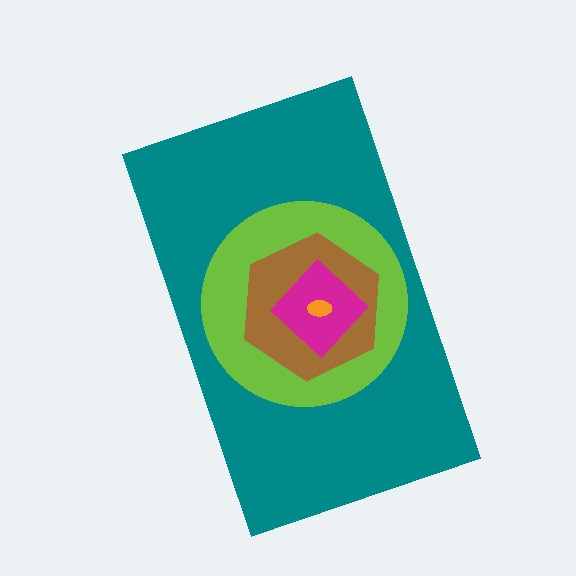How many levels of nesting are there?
5.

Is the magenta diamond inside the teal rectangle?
Yes.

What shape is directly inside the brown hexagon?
The magenta diamond.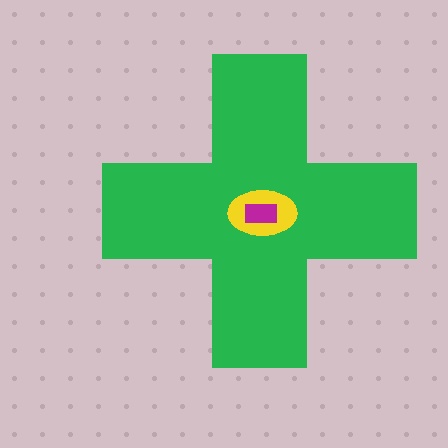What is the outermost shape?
The green cross.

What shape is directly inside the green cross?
The yellow ellipse.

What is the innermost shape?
The magenta rectangle.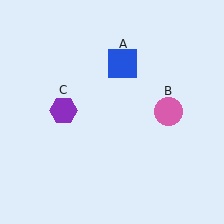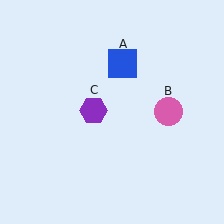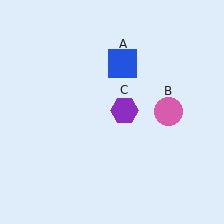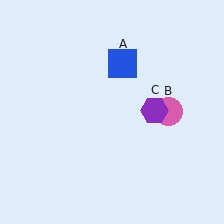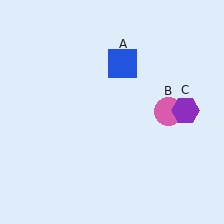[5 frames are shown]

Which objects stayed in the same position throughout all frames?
Blue square (object A) and pink circle (object B) remained stationary.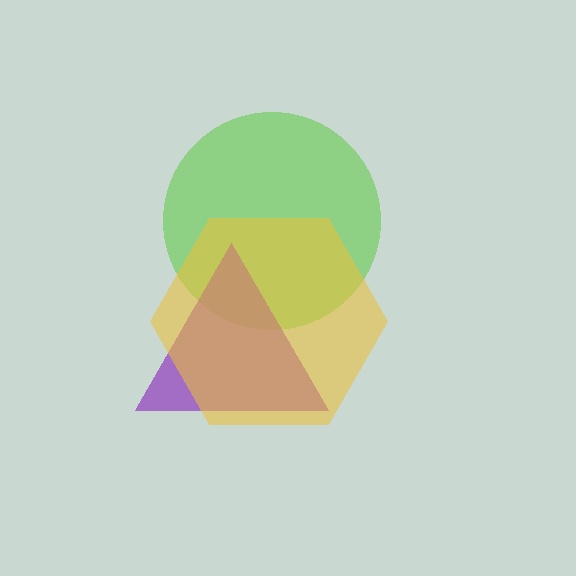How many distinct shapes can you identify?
There are 3 distinct shapes: a lime circle, a purple triangle, a yellow hexagon.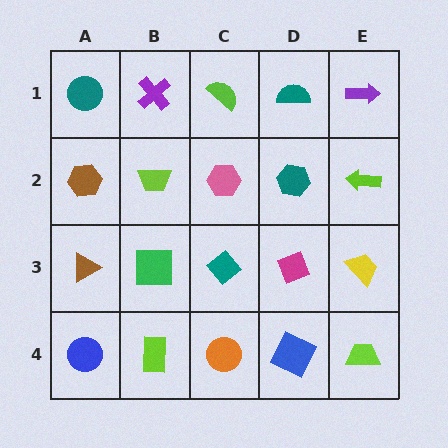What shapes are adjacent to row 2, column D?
A teal semicircle (row 1, column D), a magenta diamond (row 3, column D), a pink hexagon (row 2, column C), a lime arrow (row 2, column E).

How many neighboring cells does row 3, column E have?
3.